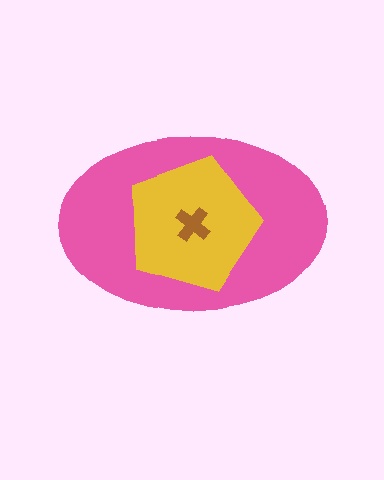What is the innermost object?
The brown cross.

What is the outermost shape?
The pink ellipse.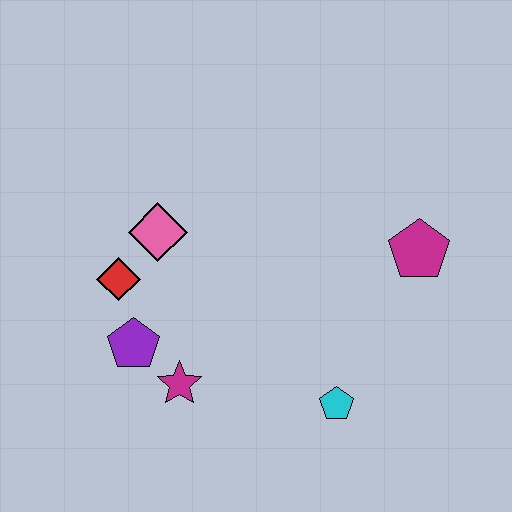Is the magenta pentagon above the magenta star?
Yes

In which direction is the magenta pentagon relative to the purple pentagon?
The magenta pentagon is to the right of the purple pentagon.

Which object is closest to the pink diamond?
The red diamond is closest to the pink diamond.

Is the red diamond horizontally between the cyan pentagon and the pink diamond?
No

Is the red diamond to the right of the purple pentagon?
No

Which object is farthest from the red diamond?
The magenta pentagon is farthest from the red diamond.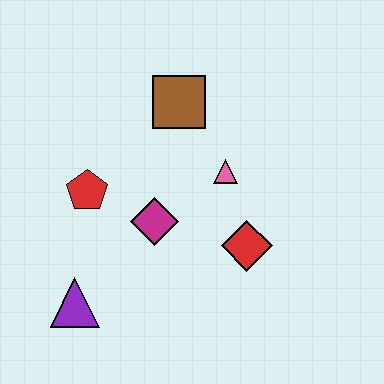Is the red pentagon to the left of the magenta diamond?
Yes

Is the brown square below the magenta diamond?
No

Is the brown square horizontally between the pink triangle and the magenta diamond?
Yes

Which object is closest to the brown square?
The pink triangle is closest to the brown square.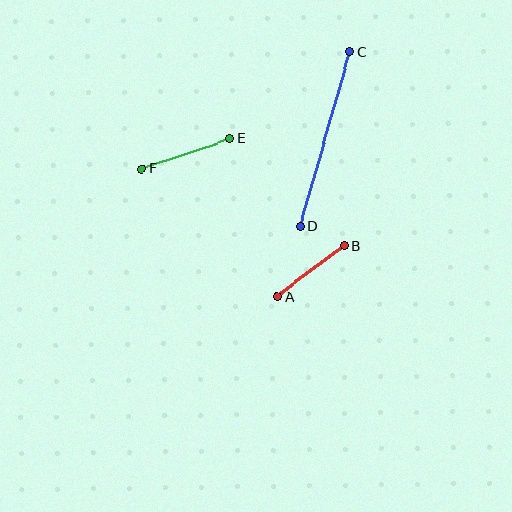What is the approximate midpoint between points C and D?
The midpoint is at approximately (325, 139) pixels.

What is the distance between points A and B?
The distance is approximately 84 pixels.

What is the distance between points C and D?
The distance is approximately 182 pixels.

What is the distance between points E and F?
The distance is approximately 94 pixels.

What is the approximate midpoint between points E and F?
The midpoint is at approximately (186, 154) pixels.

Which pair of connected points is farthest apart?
Points C and D are farthest apart.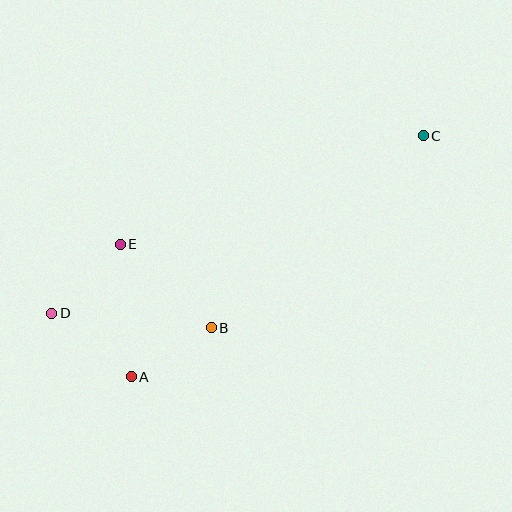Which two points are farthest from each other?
Points C and D are farthest from each other.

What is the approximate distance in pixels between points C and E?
The distance between C and E is approximately 322 pixels.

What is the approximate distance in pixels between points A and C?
The distance between A and C is approximately 379 pixels.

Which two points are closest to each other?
Points A and B are closest to each other.